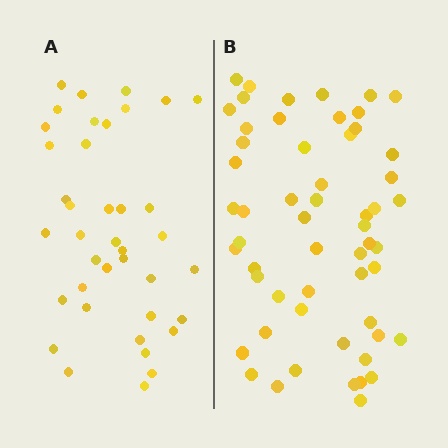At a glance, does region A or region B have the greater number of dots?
Region B (the right region) has more dots.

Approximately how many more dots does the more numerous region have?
Region B has approximately 15 more dots than region A.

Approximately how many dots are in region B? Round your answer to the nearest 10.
About 60 dots. (The exact count is 56, which rounds to 60.)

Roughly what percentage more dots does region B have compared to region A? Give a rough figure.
About 45% more.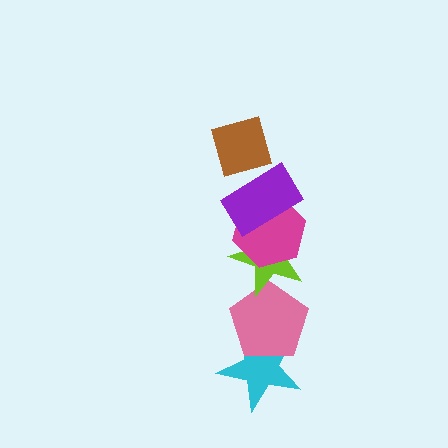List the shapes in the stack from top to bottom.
From top to bottom: the brown diamond, the purple rectangle, the magenta hexagon, the lime star, the pink pentagon, the cyan star.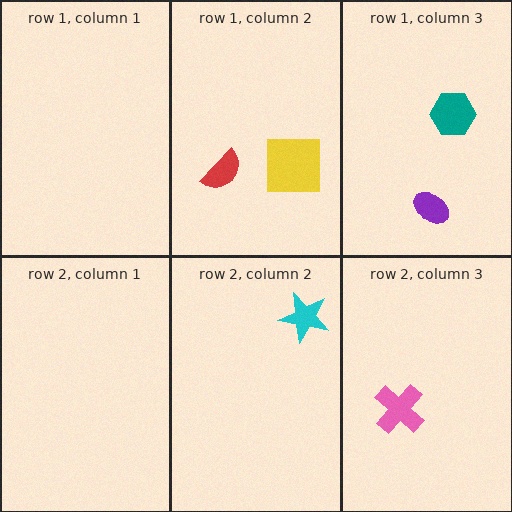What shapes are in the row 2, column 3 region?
The pink cross.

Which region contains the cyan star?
The row 2, column 2 region.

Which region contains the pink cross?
The row 2, column 3 region.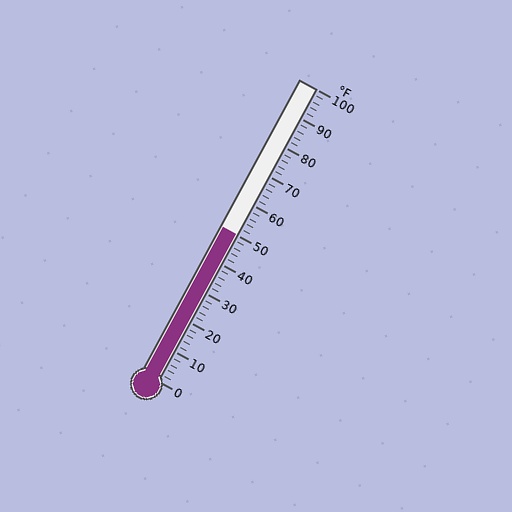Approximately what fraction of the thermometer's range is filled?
The thermometer is filled to approximately 50% of its range.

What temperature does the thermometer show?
The thermometer shows approximately 50°F.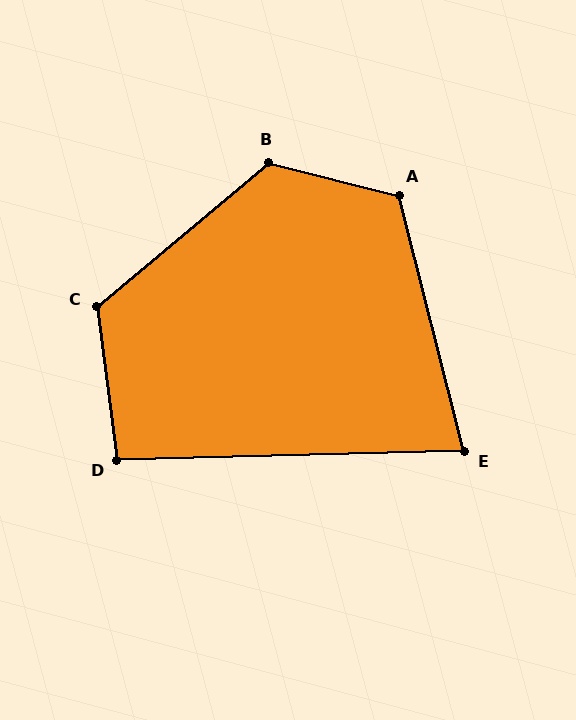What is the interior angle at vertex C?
Approximately 123 degrees (obtuse).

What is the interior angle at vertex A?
Approximately 118 degrees (obtuse).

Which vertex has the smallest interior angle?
E, at approximately 77 degrees.